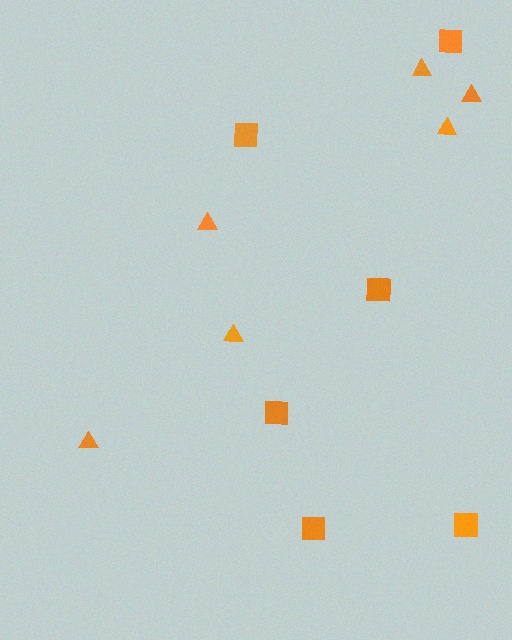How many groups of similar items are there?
There are 2 groups: one group of triangles (6) and one group of squares (6).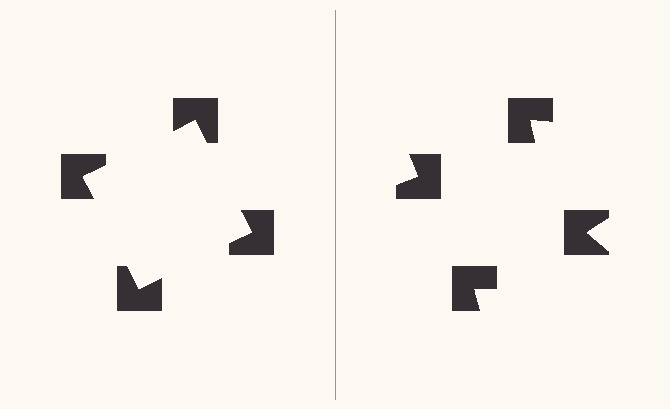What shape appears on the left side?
An illusory square.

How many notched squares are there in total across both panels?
8 — 4 on each side.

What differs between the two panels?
The notched squares are positioned identically on both sides; only the wedge orientations differ. On the left they align to a square; on the right they are misaligned.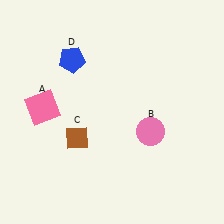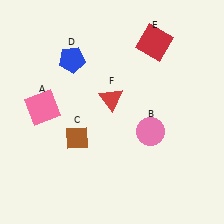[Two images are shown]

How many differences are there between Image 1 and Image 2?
There are 2 differences between the two images.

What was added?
A red square (E), a red triangle (F) were added in Image 2.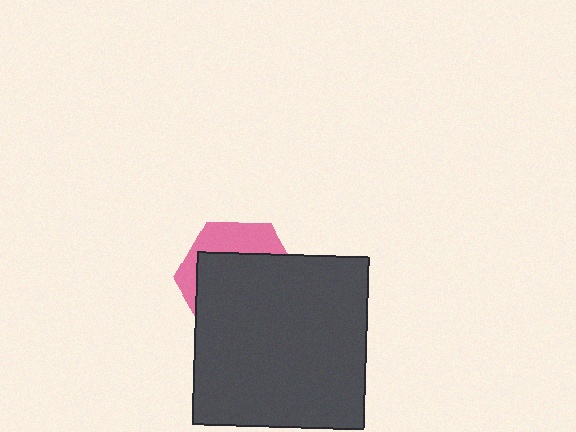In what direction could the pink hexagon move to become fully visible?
The pink hexagon could move up. That would shift it out from behind the dark gray square entirely.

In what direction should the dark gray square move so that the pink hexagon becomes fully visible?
The dark gray square should move down. That is the shortest direction to clear the overlap and leave the pink hexagon fully visible.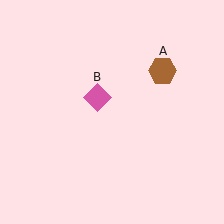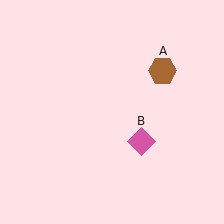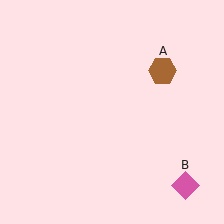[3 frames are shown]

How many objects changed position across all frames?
1 object changed position: pink diamond (object B).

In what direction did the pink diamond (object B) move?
The pink diamond (object B) moved down and to the right.